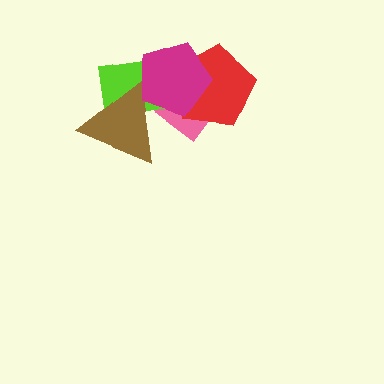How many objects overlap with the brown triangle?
3 objects overlap with the brown triangle.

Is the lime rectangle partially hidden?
Yes, it is partially covered by another shape.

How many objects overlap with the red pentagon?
3 objects overlap with the red pentagon.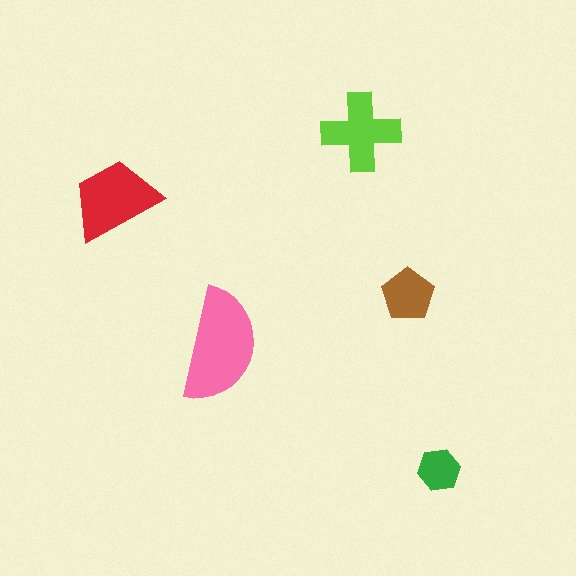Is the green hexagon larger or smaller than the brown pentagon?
Smaller.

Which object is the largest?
The pink semicircle.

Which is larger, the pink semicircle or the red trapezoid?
The pink semicircle.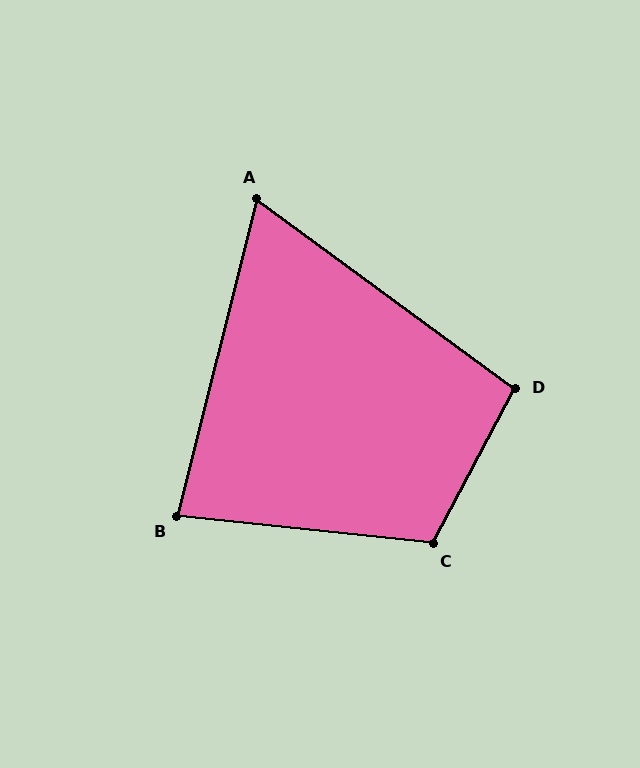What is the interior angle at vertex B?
Approximately 82 degrees (acute).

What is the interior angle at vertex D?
Approximately 98 degrees (obtuse).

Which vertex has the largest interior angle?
C, at approximately 112 degrees.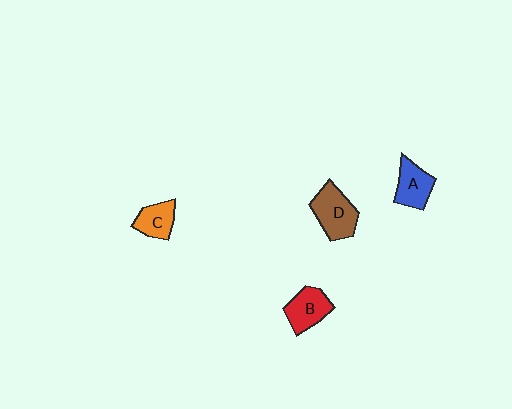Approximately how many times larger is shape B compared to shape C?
Approximately 1.2 times.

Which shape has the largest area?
Shape D (brown).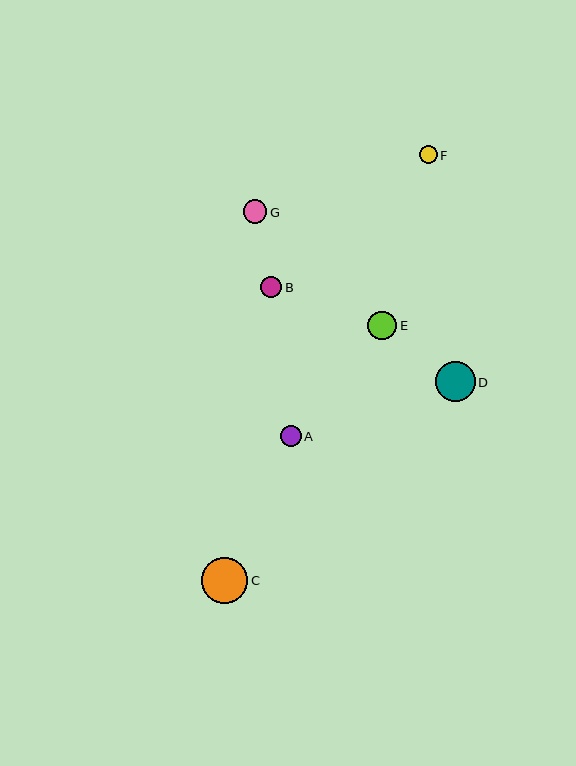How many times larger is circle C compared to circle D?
Circle C is approximately 1.1 times the size of circle D.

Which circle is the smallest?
Circle F is the smallest with a size of approximately 18 pixels.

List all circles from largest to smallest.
From largest to smallest: C, D, E, G, B, A, F.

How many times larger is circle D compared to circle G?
Circle D is approximately 1.7 times the size of circle G.